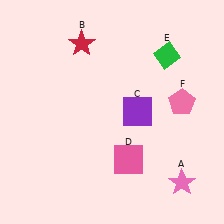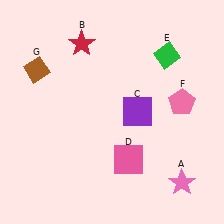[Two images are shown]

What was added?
A brown diamond (G) was added in Image 2.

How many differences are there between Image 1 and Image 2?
There is 1 difference between the two images.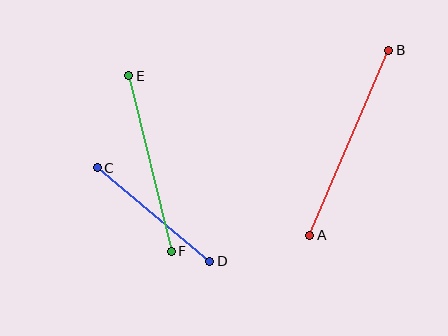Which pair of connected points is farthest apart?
Points A and B are farthest apart.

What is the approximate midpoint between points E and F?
The midpoint is at approximately (150, 163) pixels.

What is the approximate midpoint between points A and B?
The midpoint is at approximately (349, 143) pixels.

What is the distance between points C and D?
The distance is approximately 146 pixels.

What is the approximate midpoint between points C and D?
The midpoint is at approximately (154, 214) pixels.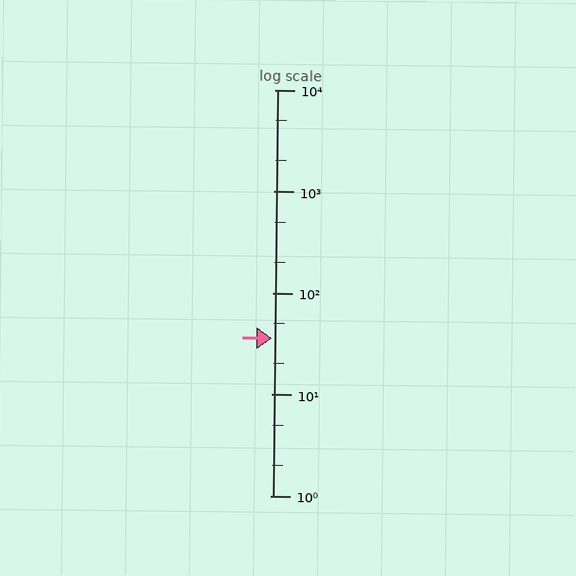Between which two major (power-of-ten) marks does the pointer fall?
The pointer is between 10 and 100.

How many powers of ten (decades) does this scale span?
The scale spans 4 decades, from 1 to 10000.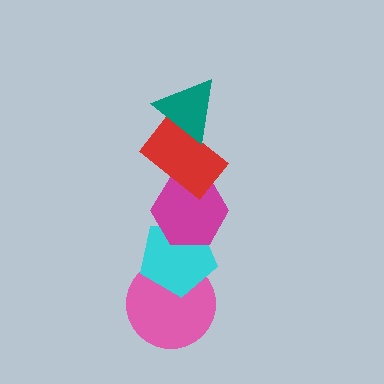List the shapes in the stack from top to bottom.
From top to bottom: the teal triangle, the red rectangle, the magenta hexagon, the cyan pentagon, the pink circle.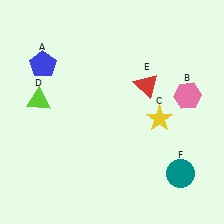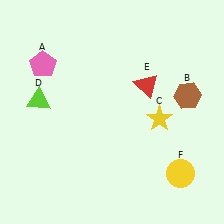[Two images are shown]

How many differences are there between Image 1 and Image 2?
There are 3 differences between the two images.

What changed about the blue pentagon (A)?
In Image 1, A is blue. In Image 2, it changed to pink.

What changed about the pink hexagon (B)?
In Image 1, B is pink. In Image 2, it changed to brown.